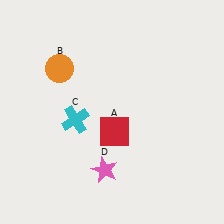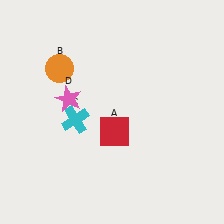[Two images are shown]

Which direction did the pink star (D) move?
The pink star (D) moved up.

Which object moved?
The pink star (D) moved up.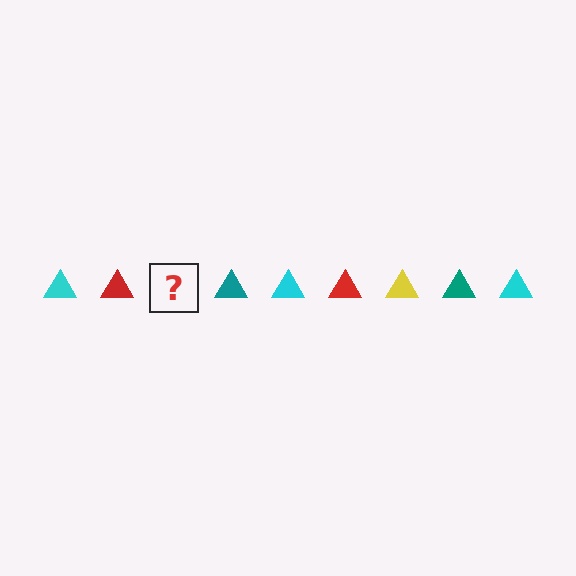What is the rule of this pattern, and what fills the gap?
The rule is that the pattern cycles through cyan, red, yellow, teal triangles. The gap should be filled with a yellow triangle.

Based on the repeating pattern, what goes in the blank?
The blank should be a yellow triangle.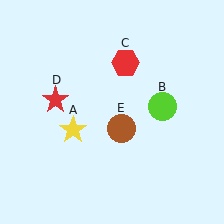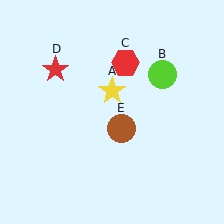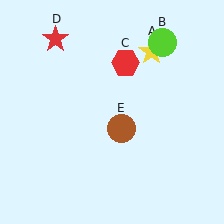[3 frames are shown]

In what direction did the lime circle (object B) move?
The lime circle (object B) moved up.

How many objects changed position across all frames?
3 objects changed position: yellow star (object A), lime circle (object B), red star (object D).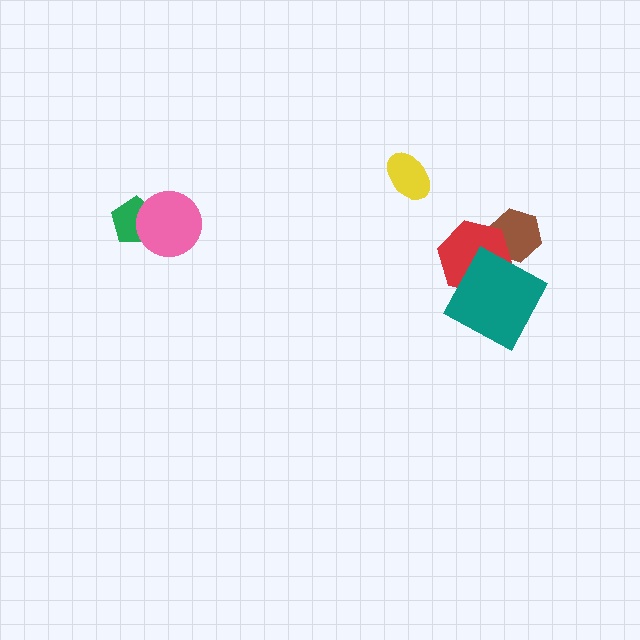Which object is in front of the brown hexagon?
The red hexagon is in front of the brown hexagon.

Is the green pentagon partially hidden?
Yes, it is partially covered by another shape.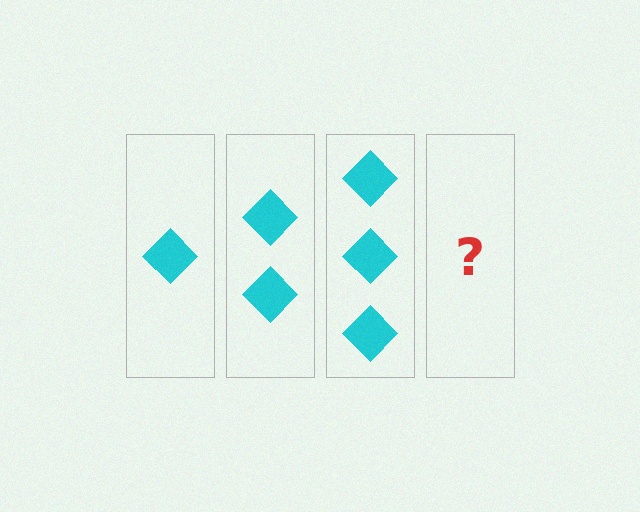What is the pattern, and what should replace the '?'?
The pattern is that each step adds one more diamond. The '?' should be 4 diamonds.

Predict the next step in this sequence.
The next step is 4 diamonds.